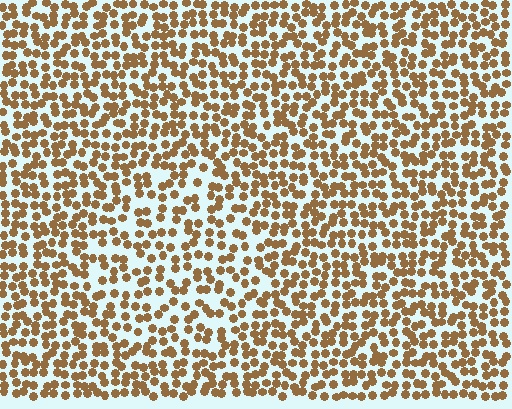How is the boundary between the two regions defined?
The boundary is defined by a change in element density (approximately 1.4x ratio). All elements are the same color, size, and shape.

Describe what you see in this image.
The image contains small brown elements arranged at two different densities. A circle-shaped region is visible where the elements are less densely packed than the surrounding area.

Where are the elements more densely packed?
The elements are more densely packed outside the circle boundary.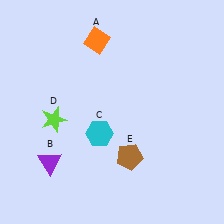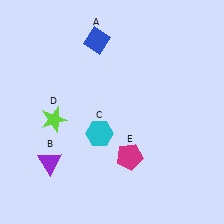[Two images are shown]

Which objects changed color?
A changed from orange to blue. E changed from brown to magenta.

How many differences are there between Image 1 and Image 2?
There are 2 differences between the two images.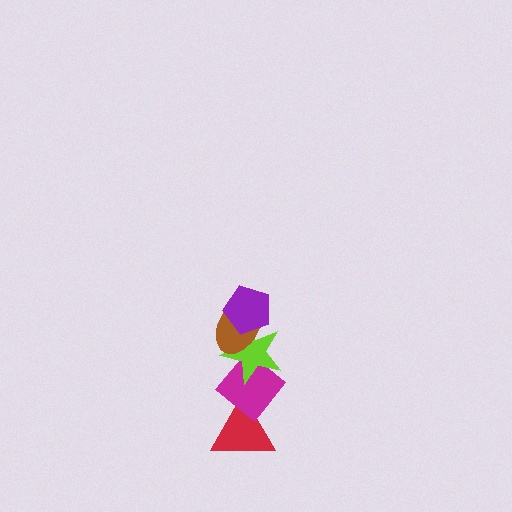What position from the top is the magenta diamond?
The magenta diamond is 4th from the top.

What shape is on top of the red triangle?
The magenta diamond is on top of the red triangle.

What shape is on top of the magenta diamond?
The lime star is on top of the magenta diamond.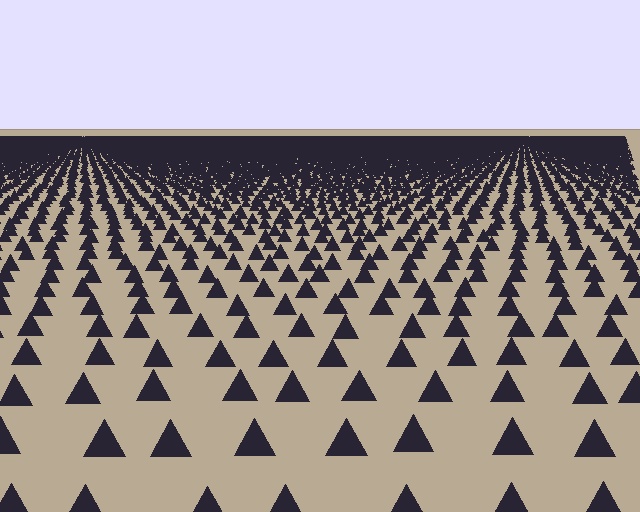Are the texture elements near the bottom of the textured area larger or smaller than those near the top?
Larger. Near the bottom, elements are closer to the viewer and appear at a bigger on-screen size.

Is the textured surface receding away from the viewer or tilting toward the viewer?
The surface is receding away from the viewer. Texture elements get smaller and denser toward the top.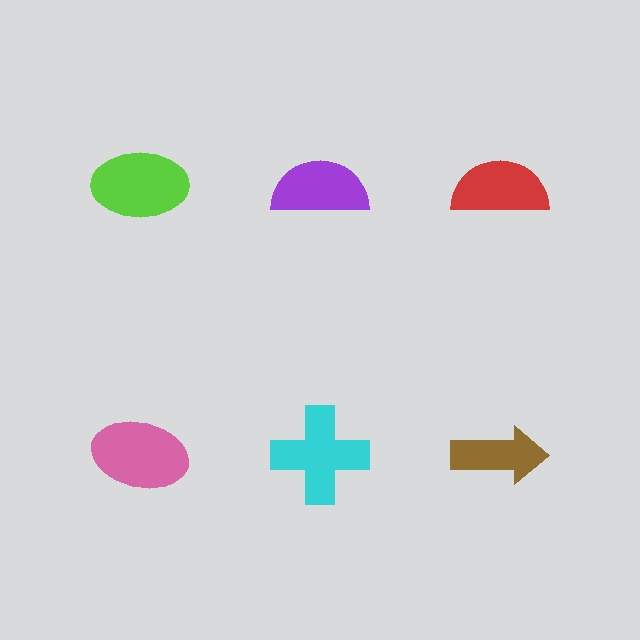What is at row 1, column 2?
A purple semicircle.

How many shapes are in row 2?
3 shapes.